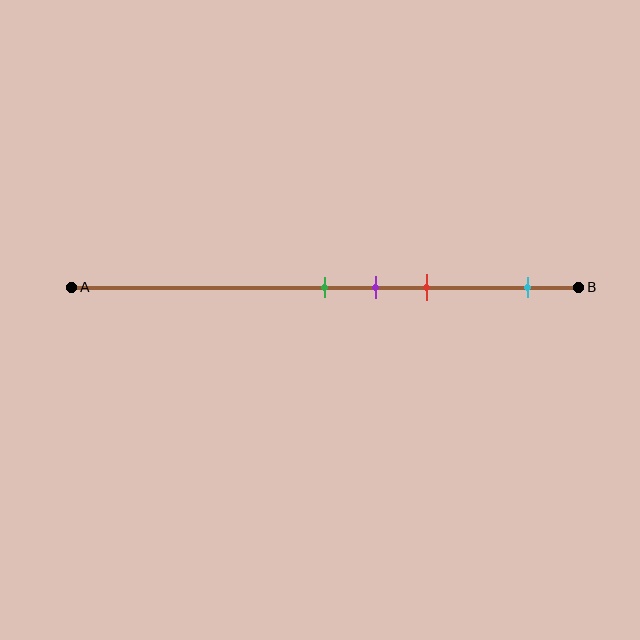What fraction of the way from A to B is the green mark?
The green mark is approximately 50% (0.5) of the way from A to B.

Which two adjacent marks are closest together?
The green and purple marks are the closest adjacent pair.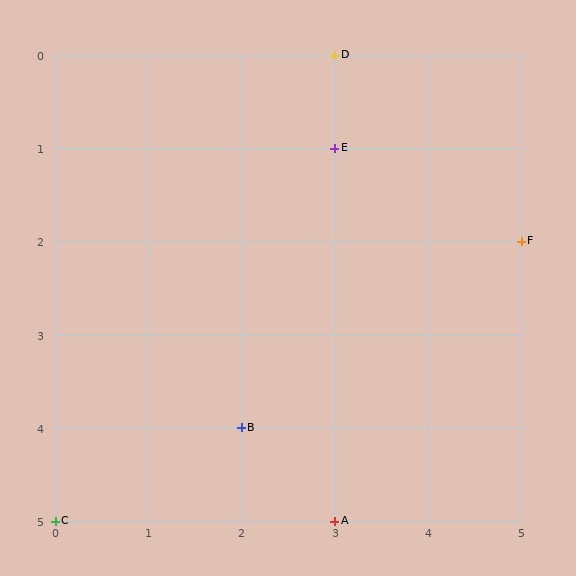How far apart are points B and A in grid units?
Points B and A are 1 column and 1 row apart (about 1.4 grid units diagonally).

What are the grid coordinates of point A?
Point A is at grid coordinates (3, 5).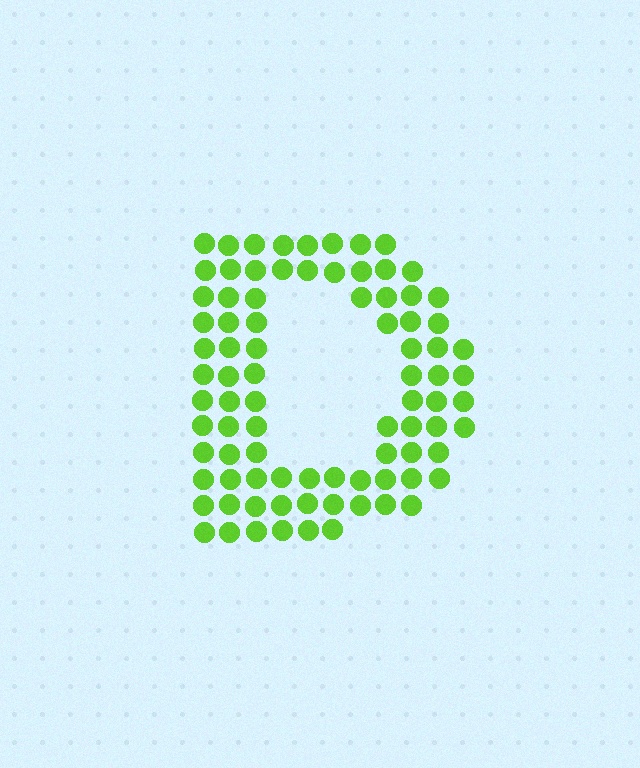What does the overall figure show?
The overall figure shows the letter D.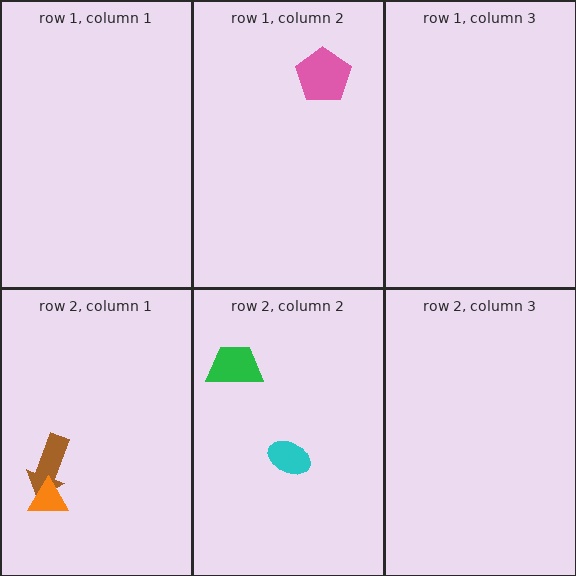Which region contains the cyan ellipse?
The row 2, column 2 region.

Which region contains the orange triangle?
The row 2, column 1 region.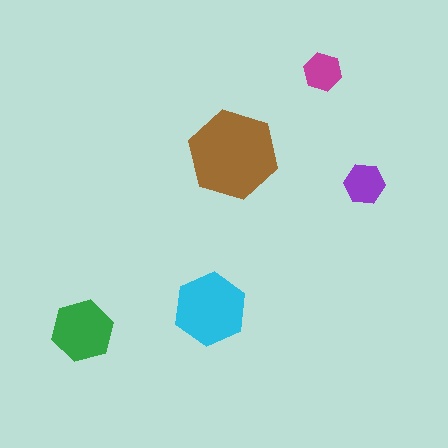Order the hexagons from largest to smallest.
the brown one, the cyan one, the green one, the purple one, the magenta one.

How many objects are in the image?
There are 5 objects in the image.